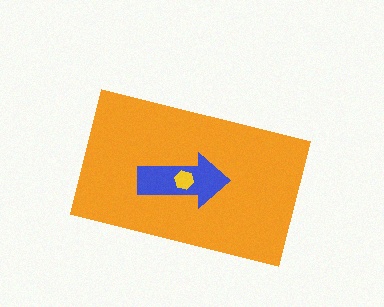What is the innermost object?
The yellow hexagon.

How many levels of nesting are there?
3.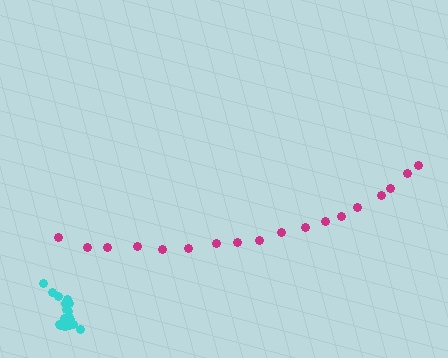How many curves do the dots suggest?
There are 2 distinct paths.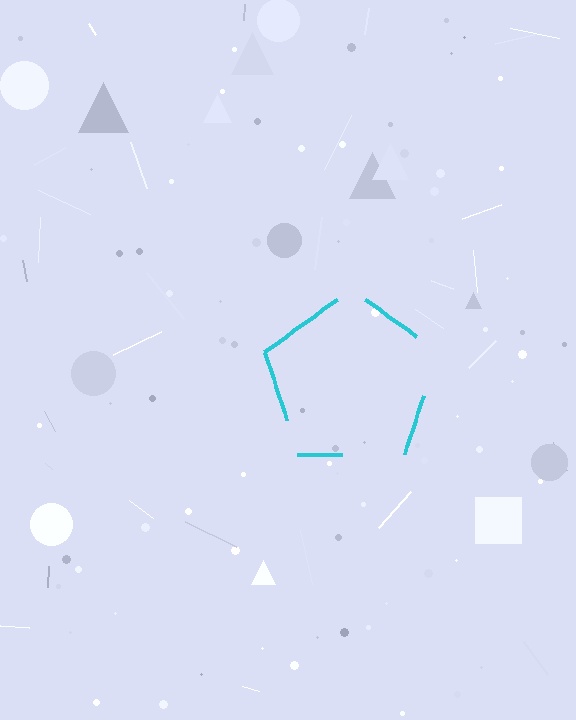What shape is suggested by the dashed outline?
The dashed outline suggests a pentagon.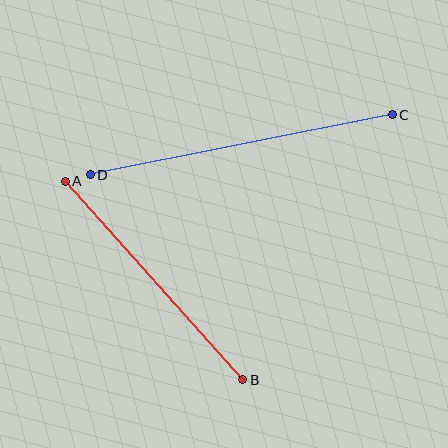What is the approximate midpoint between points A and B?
The midpoint is at approximately (154, 281) pixels.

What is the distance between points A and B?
The distance is approximately 266 pixels.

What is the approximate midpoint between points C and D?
The midpoint is at approximately (241, 145) pixels.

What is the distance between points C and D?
The distance is approximately 308 pixels.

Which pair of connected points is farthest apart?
Points C and D are farthest apart.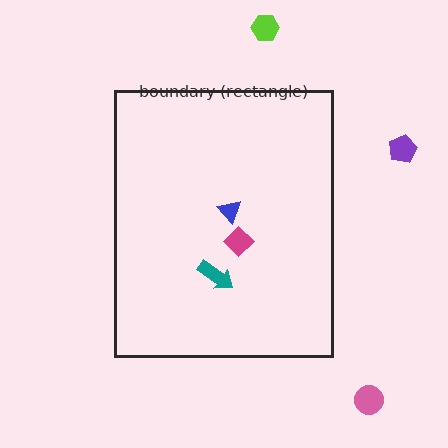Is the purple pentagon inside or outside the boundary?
Outside.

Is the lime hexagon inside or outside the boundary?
Outside.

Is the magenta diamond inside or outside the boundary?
Inside.